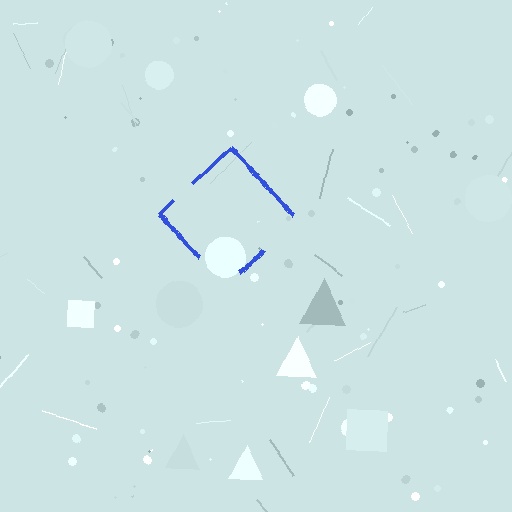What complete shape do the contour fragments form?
The contour fragments form a diamond.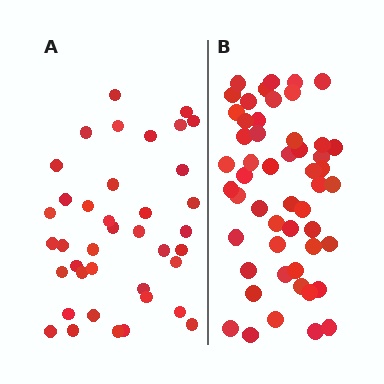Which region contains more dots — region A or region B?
Region B (the right region) has more dots.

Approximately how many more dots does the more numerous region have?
Region B has approximately 15 more dots than region A.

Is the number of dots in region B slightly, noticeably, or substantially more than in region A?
Region B has noticeably more, but not dramatically so. The ratio is roughly 1.3 to 1.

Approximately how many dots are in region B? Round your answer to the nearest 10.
About 50 dots. (The exact count is 52, which rounds to 50.)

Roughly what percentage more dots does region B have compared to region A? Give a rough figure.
About 35% more.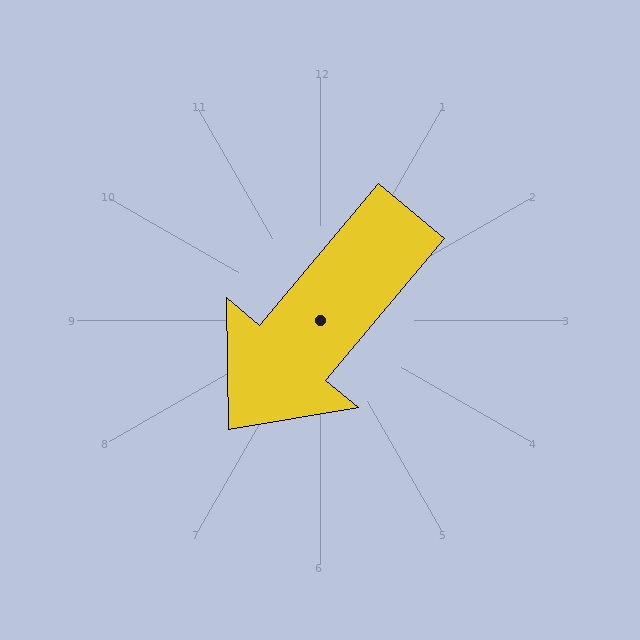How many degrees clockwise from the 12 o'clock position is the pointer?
Approximately 220 degrees.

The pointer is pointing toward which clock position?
Roughly 7 o'clock.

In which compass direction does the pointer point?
Southwest.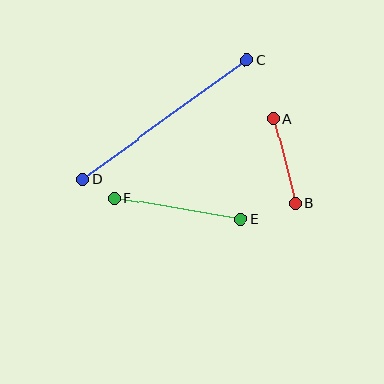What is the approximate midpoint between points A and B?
The midpoint is at approximately (284, 161) pixels.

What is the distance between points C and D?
The distance is approximately 203 pixels.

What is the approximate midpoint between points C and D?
The midpoint is at approximately (164, 120) pixels.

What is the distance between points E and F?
The distance is approximately 128 pixels.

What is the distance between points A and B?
The distance is approximately 87 pixels.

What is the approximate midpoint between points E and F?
The midpoint is at approximately (178, 209) pixels.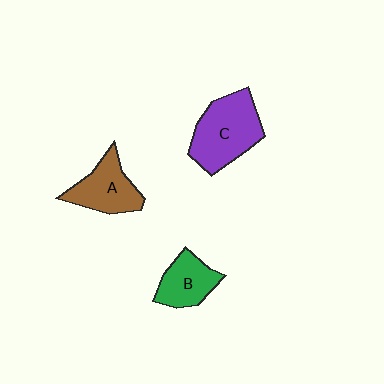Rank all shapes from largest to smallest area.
From largest to smallest: C (purple), A (brown), B (green).